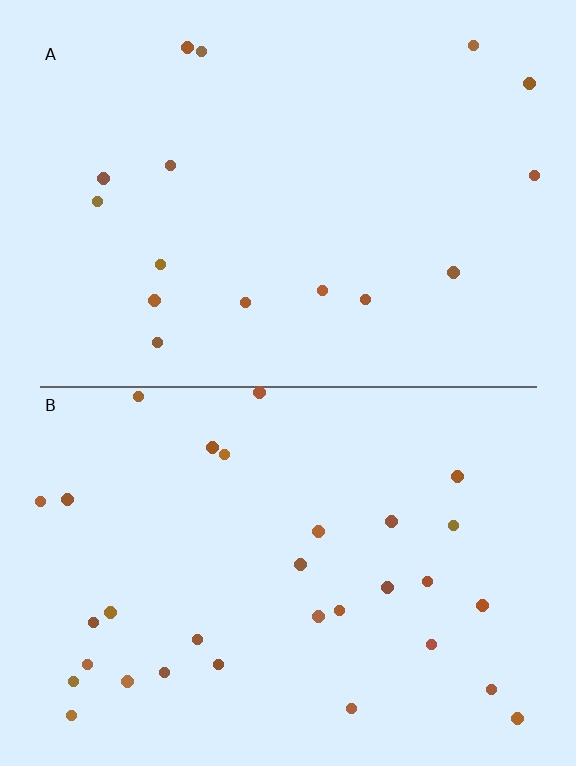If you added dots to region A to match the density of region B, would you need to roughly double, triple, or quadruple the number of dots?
Approximately double.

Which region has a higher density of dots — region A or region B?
B (the bottom).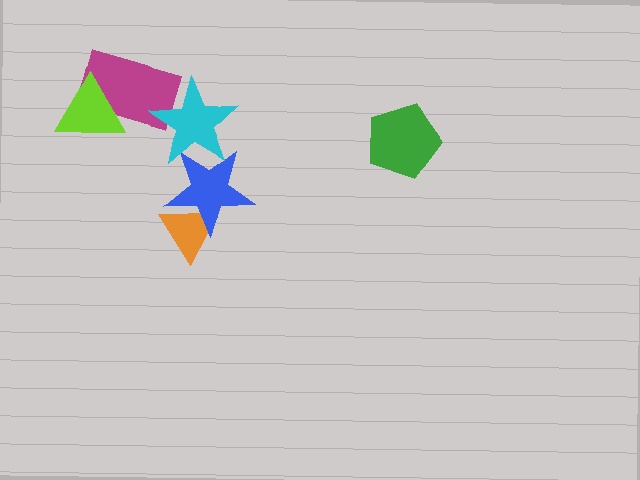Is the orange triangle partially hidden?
Yes, it is partially covered by another shape.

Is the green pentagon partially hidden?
No, no other shape covers it.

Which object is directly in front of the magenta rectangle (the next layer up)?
The lime triangle is directly in front of the magenta rectangle.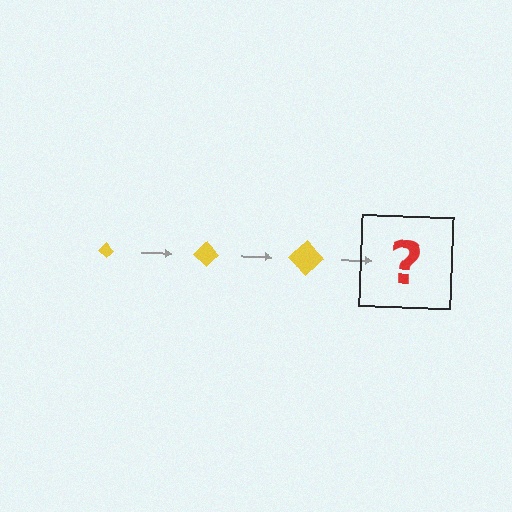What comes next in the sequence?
The next element should be a yellow diamond, larger than the previous one.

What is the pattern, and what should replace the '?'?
The pattern is that the diamond gets progressively larger each step. The '?' should be a yellow diamond, larger than the previous one.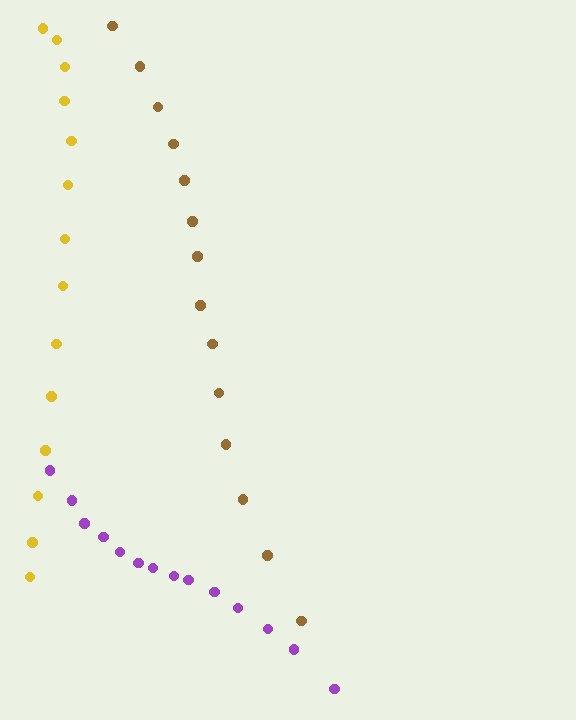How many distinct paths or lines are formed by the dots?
There are 3 distinct paths.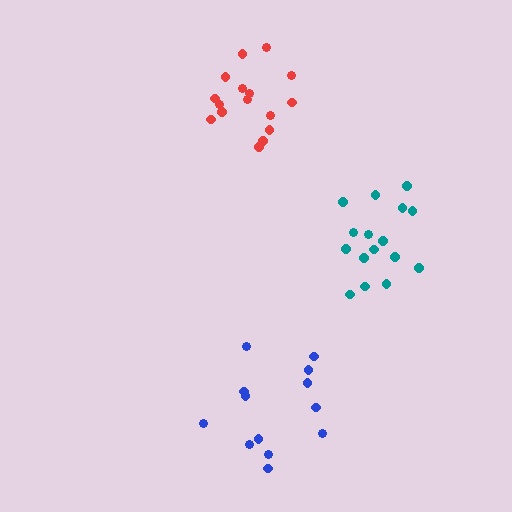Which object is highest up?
The red cluster is topmost.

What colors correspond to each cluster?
The clusters are colored: blue, teal, red.